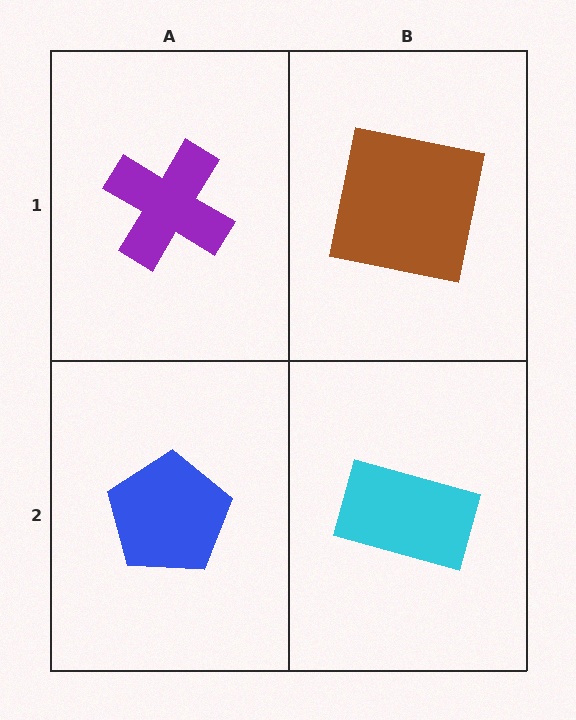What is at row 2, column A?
A blue pentagon.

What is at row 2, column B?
A cyan rectangle.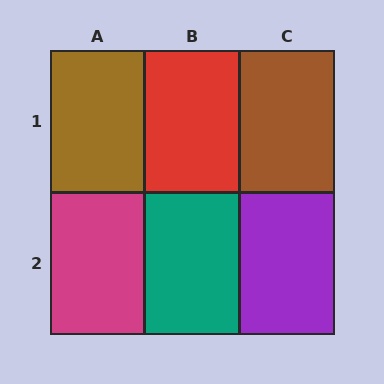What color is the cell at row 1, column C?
Brown.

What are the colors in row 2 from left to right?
Magenta, teal, purple.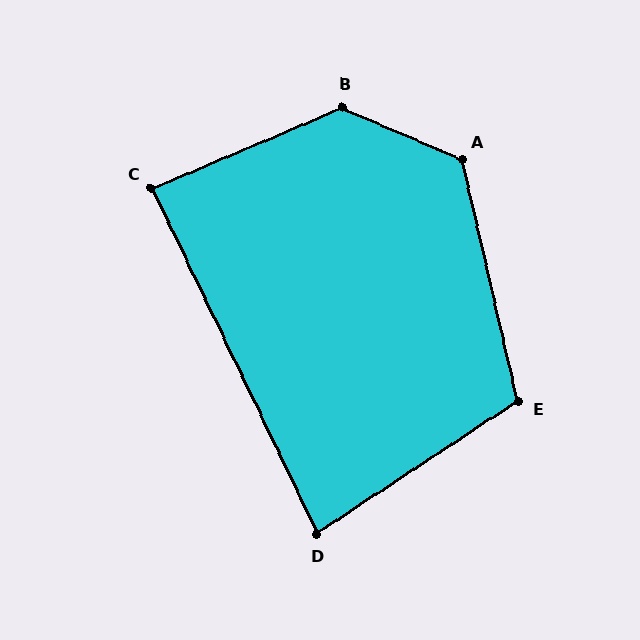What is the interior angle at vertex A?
Approximately 127 degrees (obtuse).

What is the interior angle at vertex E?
Approximately 110 degrees (obtuse).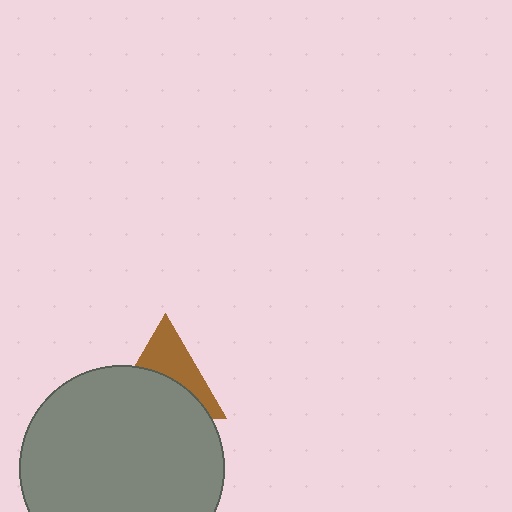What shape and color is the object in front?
The object in front is a gray circle.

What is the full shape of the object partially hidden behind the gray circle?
The partially hidden object is a brown triangle.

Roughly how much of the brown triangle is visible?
A small part of it is visible (roughly 45%).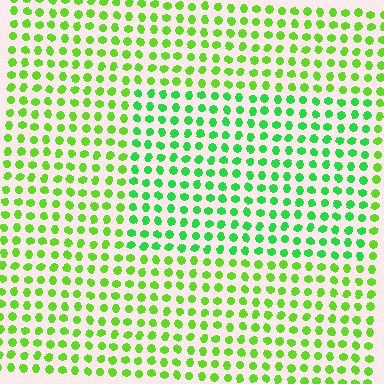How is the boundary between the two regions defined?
The boundary is defined purely by a slight shift in hue (about 30 degrees). Spacing, size, and orientation are identical on both sides.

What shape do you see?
I see a rectangle.